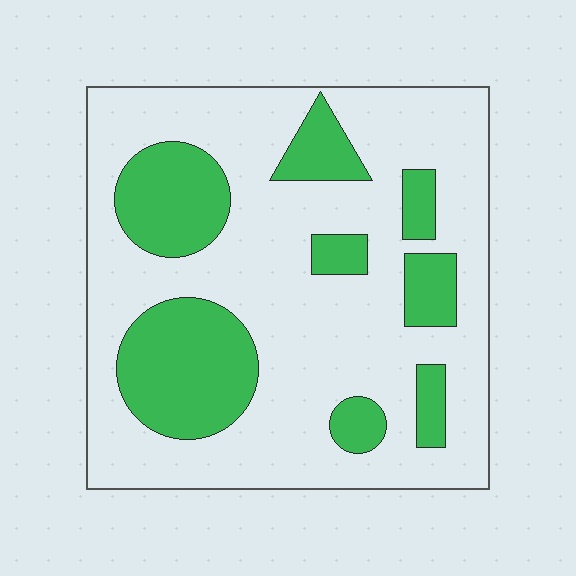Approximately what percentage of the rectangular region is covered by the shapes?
Approximately 30%.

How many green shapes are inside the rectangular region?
8.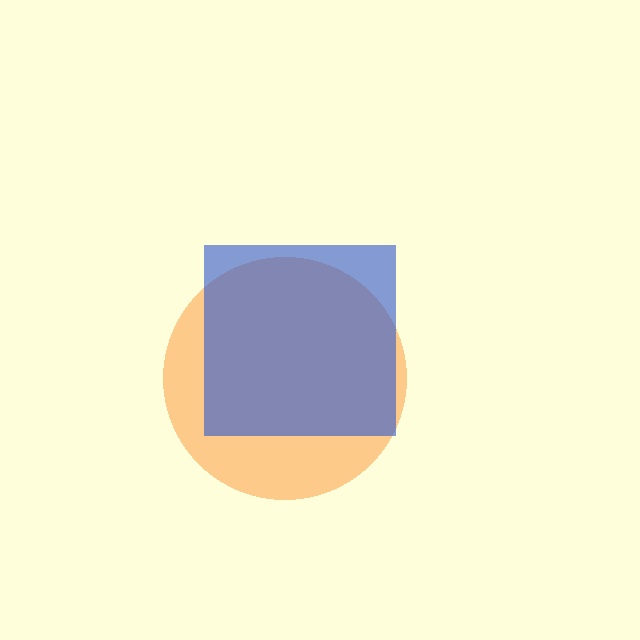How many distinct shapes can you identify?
There are 2 distinct shapes: an orange circle, a blue square.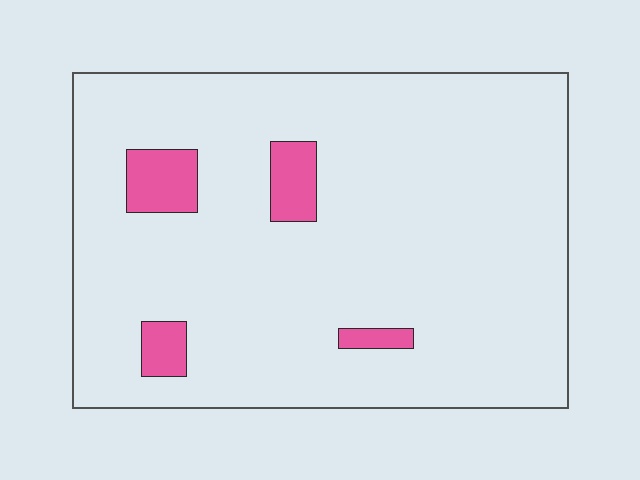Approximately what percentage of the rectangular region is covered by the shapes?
Approximately 10%.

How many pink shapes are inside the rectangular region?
4.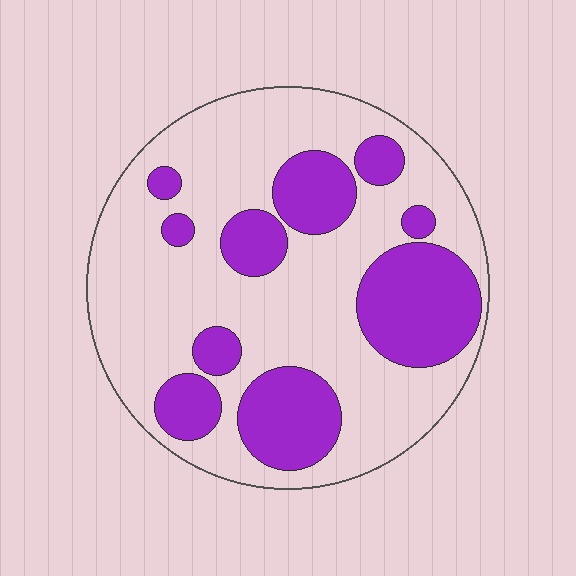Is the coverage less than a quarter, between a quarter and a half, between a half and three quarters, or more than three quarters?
Between a quarter and a half.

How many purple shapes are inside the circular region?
10.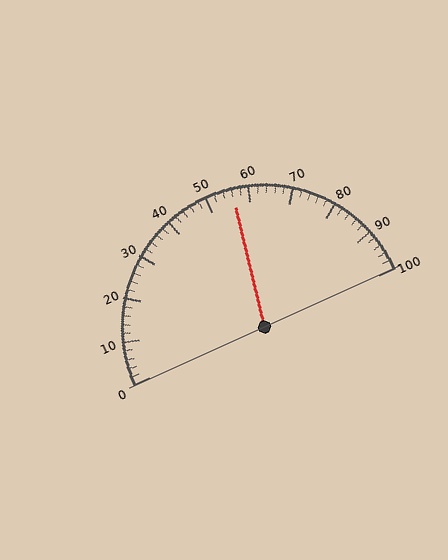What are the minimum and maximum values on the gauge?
The gauge ranges from 0 to 100.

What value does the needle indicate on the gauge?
The needle indicates approximately 56.